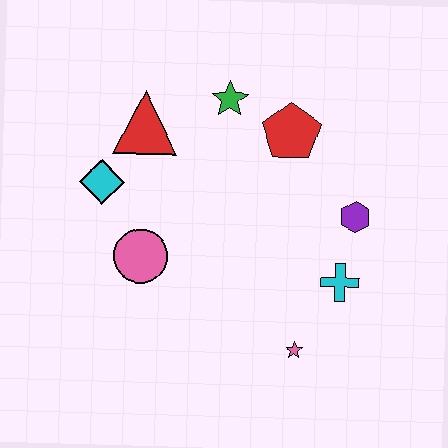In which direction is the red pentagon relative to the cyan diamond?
The red pentagon is to the right of the cyan diamond.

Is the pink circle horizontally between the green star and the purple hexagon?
No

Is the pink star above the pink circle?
No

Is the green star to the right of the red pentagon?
No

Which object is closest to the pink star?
The cyan cross is closest to the pink star.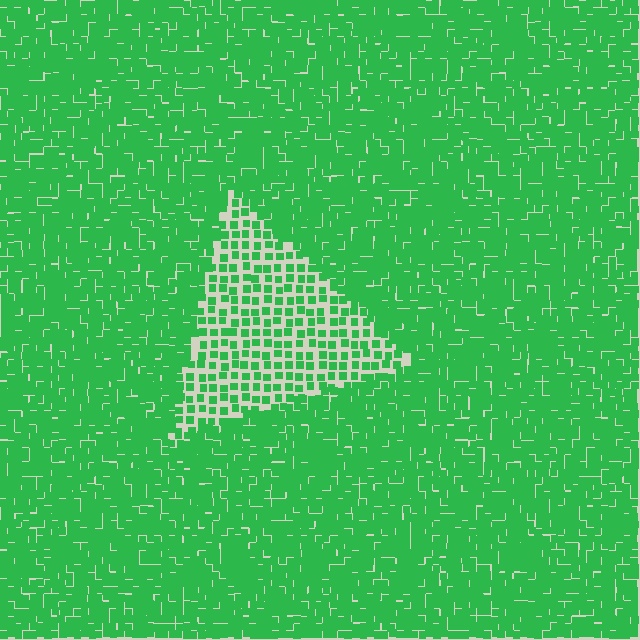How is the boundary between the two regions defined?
The boundary is defined by a change in element density (approximately 2.2x ratio). All elements are the same color, size, and shape.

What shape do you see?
I see a triangle.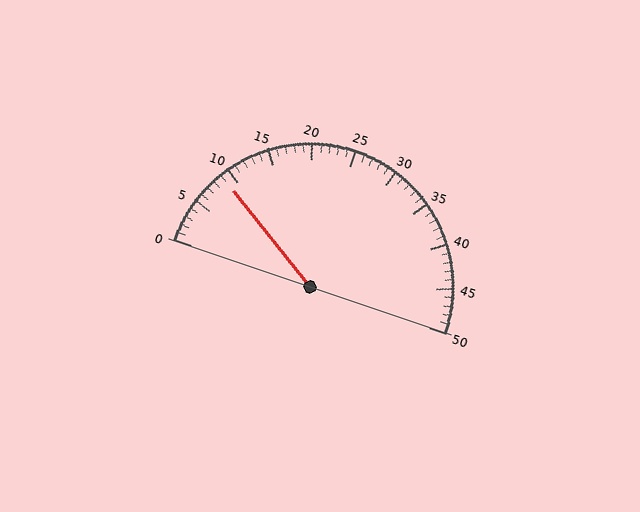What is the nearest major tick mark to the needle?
The nearest major tick mark is 10.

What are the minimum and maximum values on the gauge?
The gauge ranges from 0 to 50.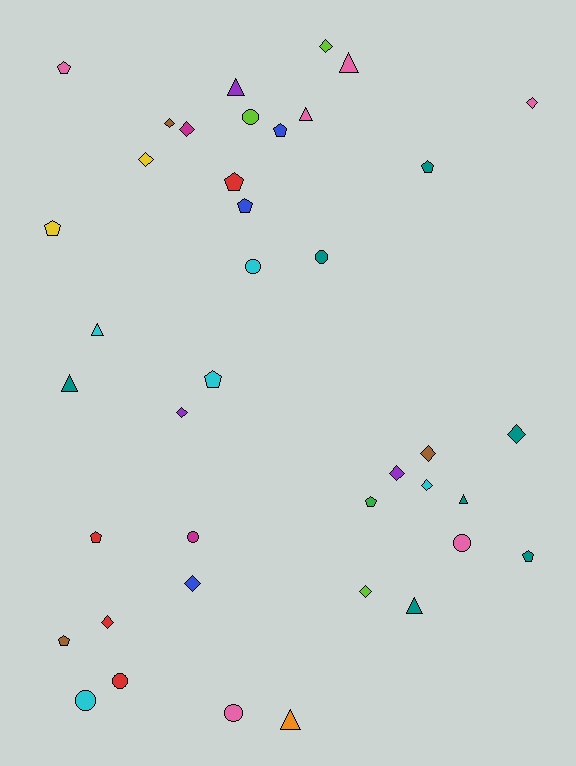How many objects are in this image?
There are 40 objects.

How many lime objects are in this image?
There are 3 lime objects.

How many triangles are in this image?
There are 8 triangles.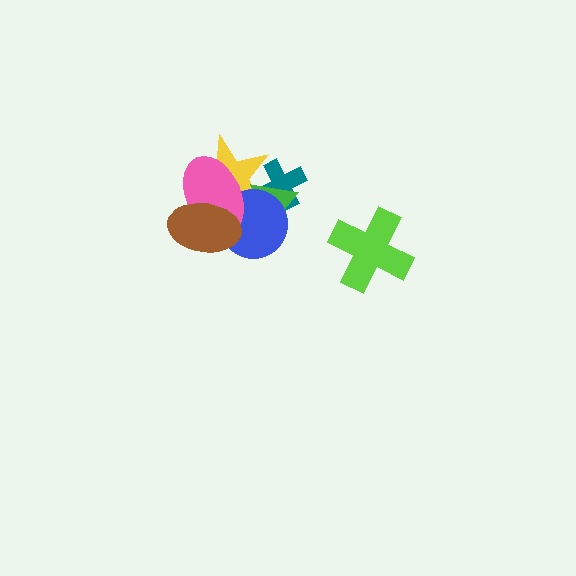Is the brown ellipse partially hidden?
No, no other shape covers it.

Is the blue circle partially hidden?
Yes, it is partially covered by another shape.